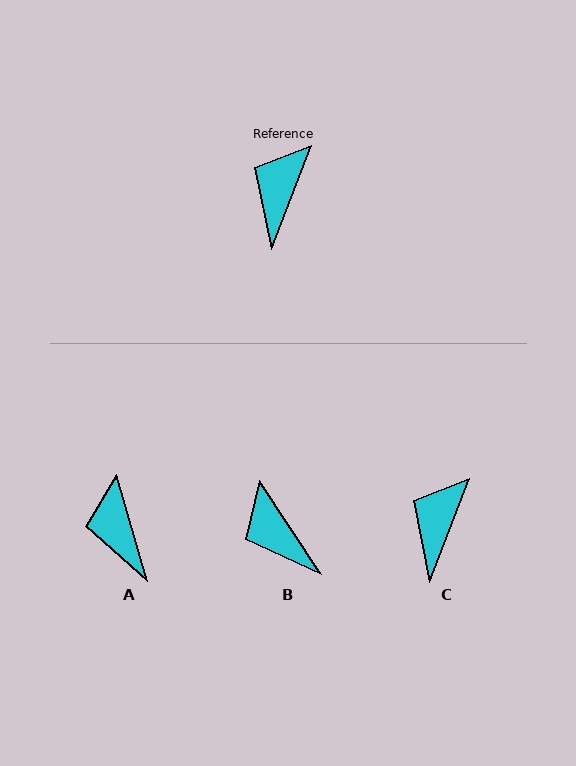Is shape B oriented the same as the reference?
No, it is off by about 54 degrees.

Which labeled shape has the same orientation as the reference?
C.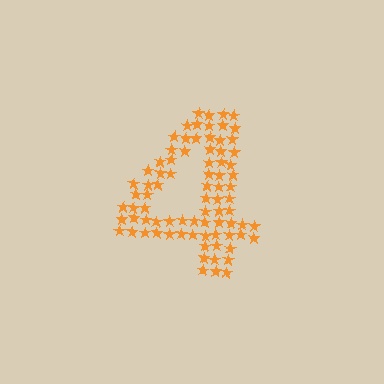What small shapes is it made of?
It is made of small stars.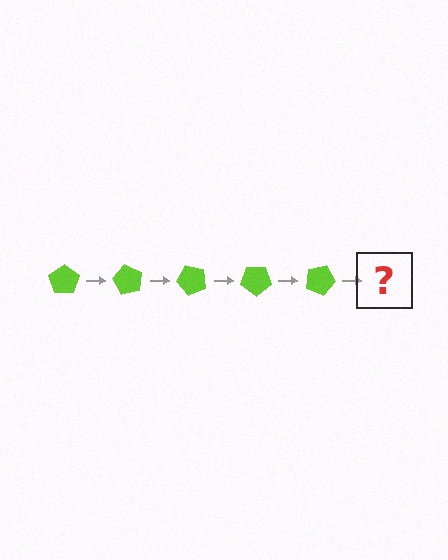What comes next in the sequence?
The next element should be a lime pentagon rotated 300 degrees.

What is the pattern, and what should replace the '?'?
The pattern is that the pentagon rotates 60 degrees each step. The '?' should be a lime pentagon rotated 300 degrees.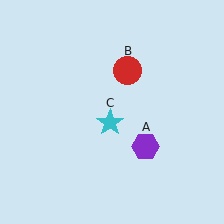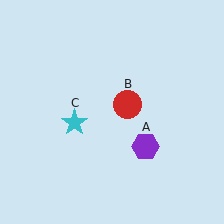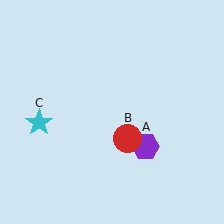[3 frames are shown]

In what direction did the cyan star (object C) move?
The cyan star (object C) moved left.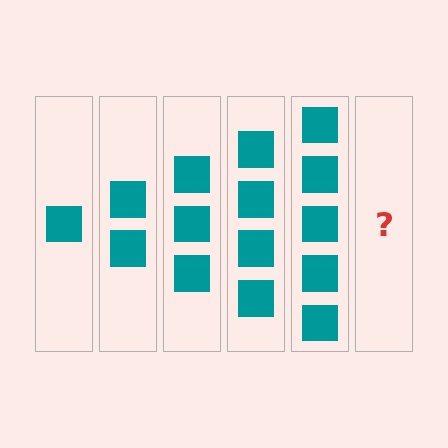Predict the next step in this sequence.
The next step is 6 squares.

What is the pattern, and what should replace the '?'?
The pattern is that each step adds one more square. The '?' should be 6 squares.